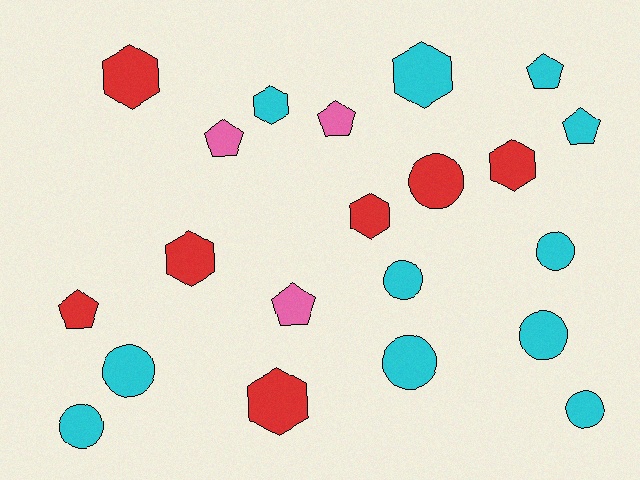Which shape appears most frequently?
Circle, with 8 objects.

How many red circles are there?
There is 1 red circle.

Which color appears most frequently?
Cyan, with 11 objects.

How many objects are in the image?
There are 21 objects.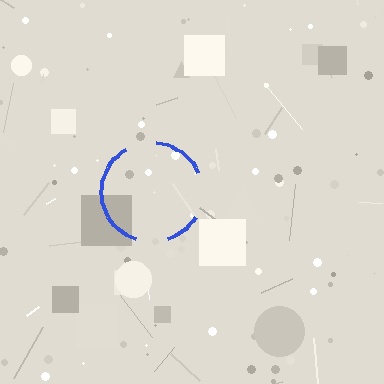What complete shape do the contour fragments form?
The contour fragments form a circle.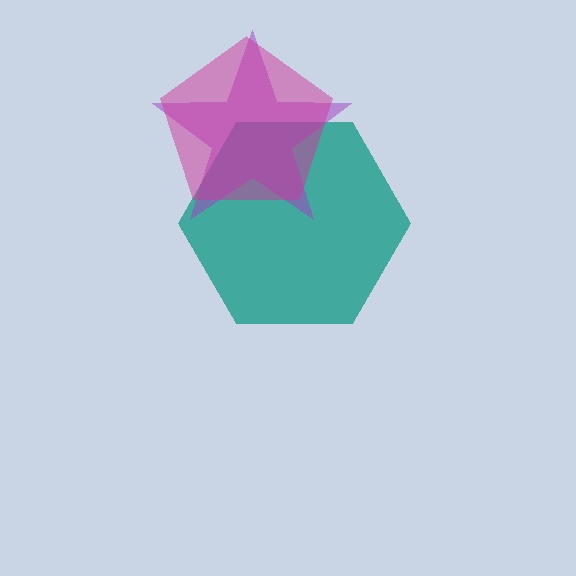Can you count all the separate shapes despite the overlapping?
Yes, there are 3 separate shapes.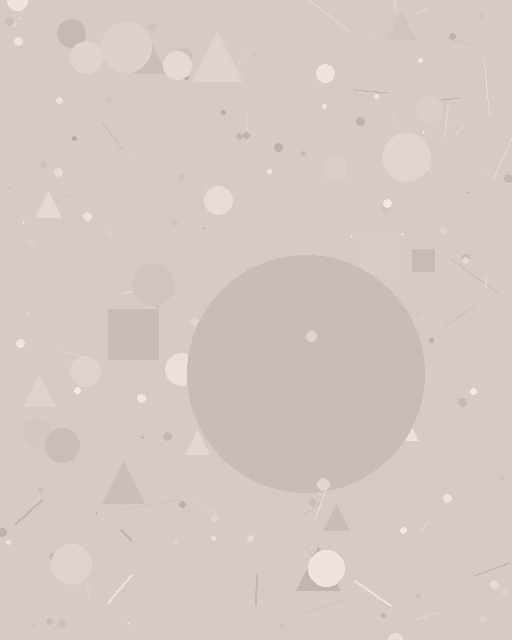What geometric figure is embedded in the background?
A circle is embedded in the background.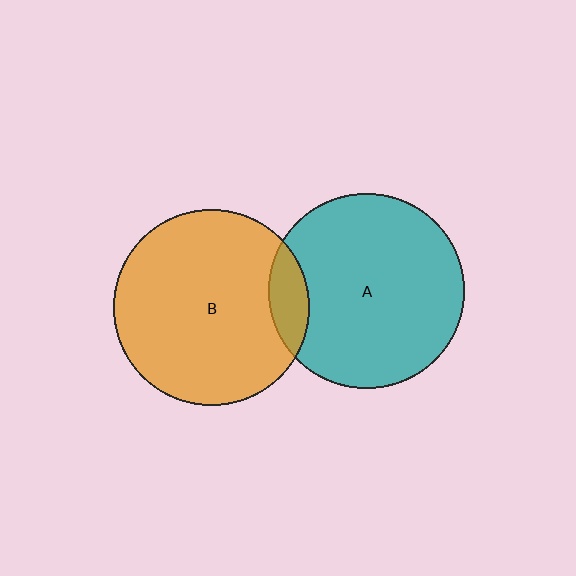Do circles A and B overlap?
Yes.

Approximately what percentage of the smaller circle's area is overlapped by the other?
Approximately 10%.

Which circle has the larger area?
Circle B (orange).